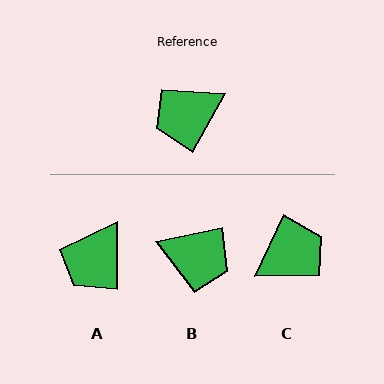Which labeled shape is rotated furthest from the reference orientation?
C, about 176 degrees away.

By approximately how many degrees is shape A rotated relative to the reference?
Approximately 30 degrees counter-clockwise.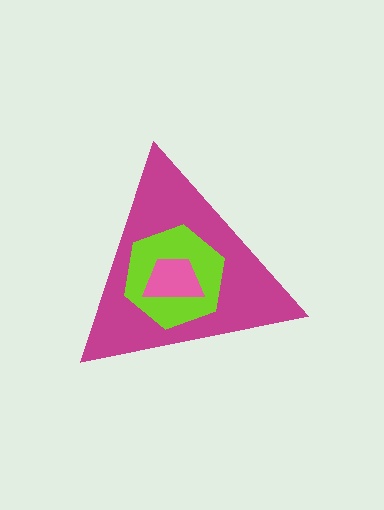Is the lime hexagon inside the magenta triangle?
Yes.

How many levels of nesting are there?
3.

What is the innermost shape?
The pink trapezoid.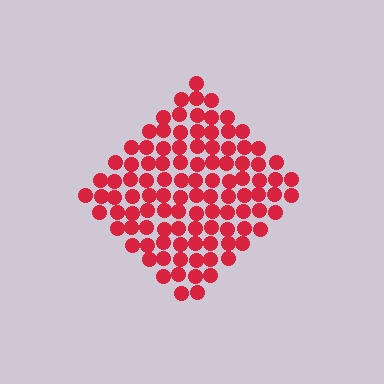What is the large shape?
The large shape is a diamond.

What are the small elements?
The small elements are circles.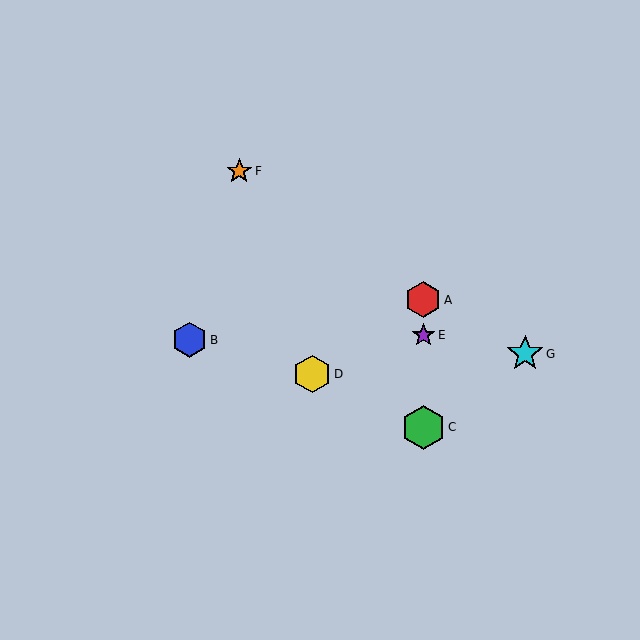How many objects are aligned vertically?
3 objects (A, C, E) are aligned vertically.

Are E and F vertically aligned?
No, E is at x≈423 and F is at x≈239.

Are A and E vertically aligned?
Yes, both are at x≈423.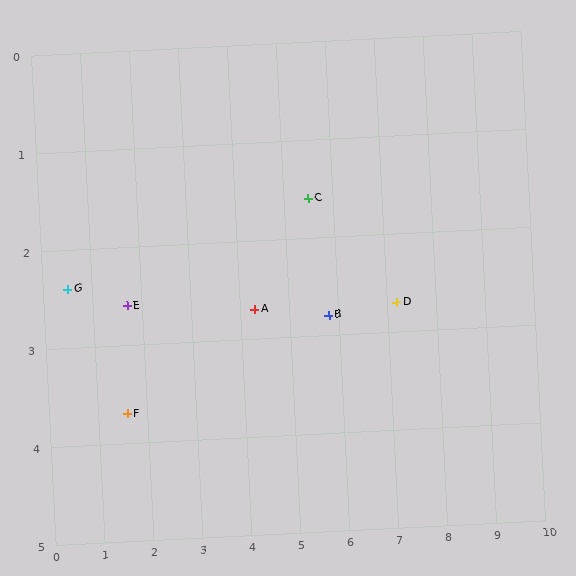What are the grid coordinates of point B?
Point B is at approximately (5.8, 2.8).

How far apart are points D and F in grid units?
Points D and F are about 5.7 grid units apart.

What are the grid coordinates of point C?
Point C is at approximately (5.5, 1.6).